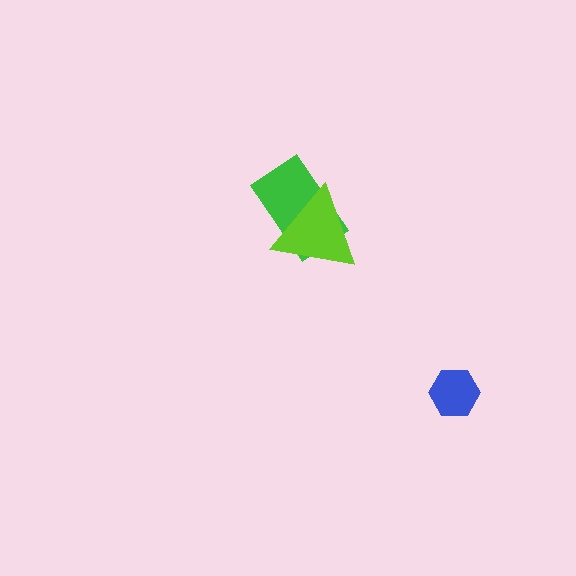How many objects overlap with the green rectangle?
1 object overlaps with the green rectangle.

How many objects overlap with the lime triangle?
1 object overlaps with the lime triangle.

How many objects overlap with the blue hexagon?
0 objects overlap with the blue hexagon.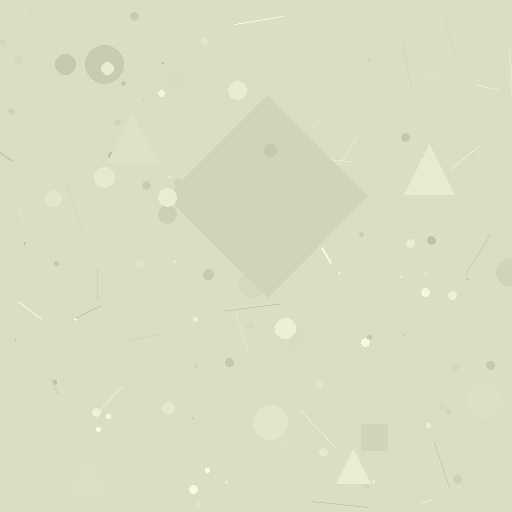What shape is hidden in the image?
A diamond is hidden in the image.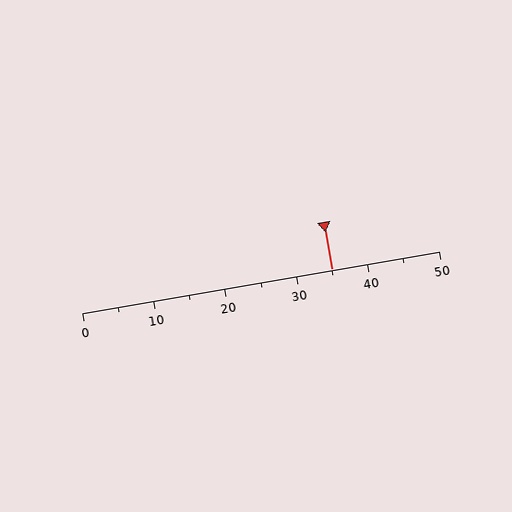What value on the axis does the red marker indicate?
The marker indicates approximately 35.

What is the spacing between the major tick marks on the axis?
The major ticks are spaced 10 apart.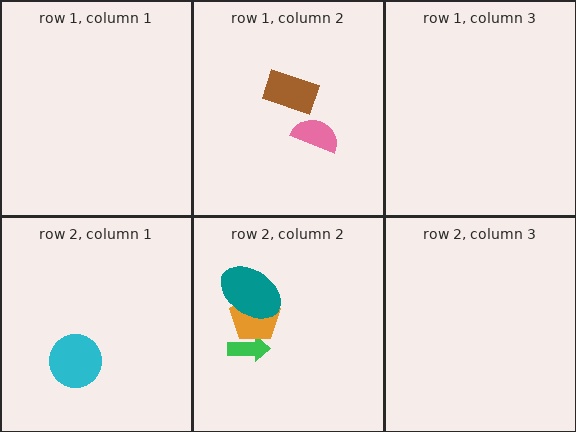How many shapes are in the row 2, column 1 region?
1.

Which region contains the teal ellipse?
The row 2, column 2 region.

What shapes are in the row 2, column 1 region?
The cyan circle.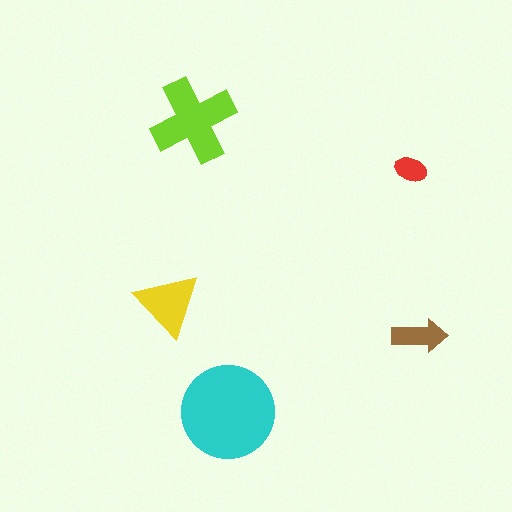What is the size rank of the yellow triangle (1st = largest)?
3rd.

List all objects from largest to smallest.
The cyan circle, the lime cross, the yellow triangle, the brown arrow, the red ellipse.